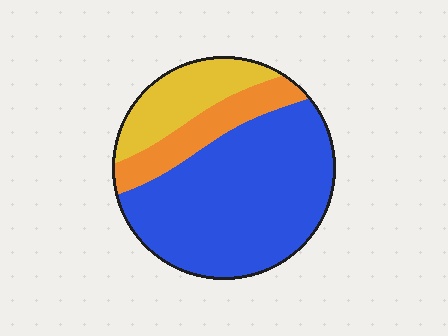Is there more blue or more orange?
Blue.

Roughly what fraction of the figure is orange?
Orange takes up about one sixth (1/6) of the figure.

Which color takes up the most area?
Blue, at roughly 65%.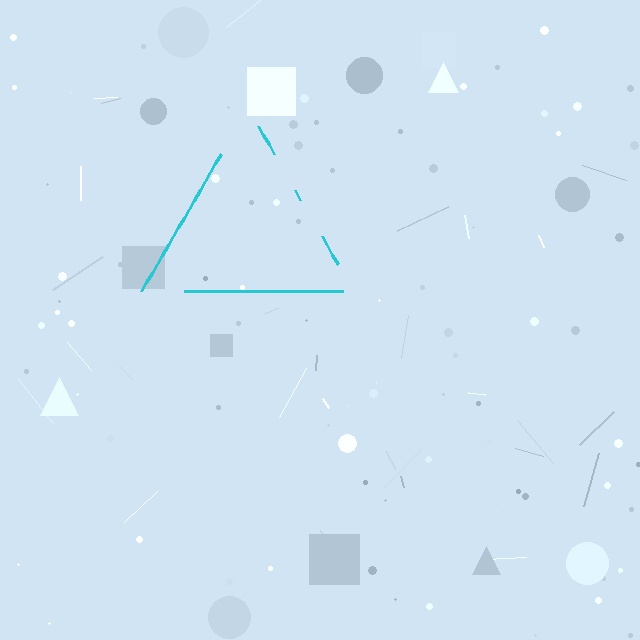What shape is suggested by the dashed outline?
The dashed outline suggests a triangle.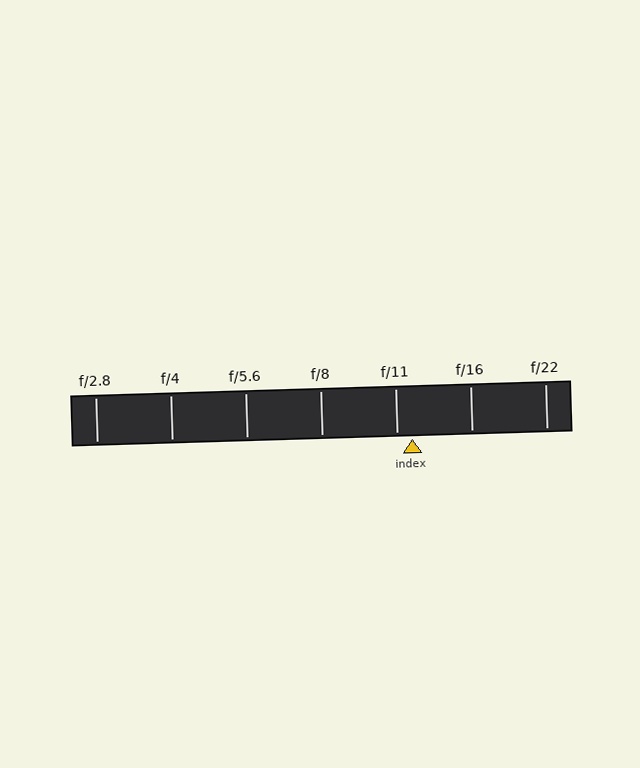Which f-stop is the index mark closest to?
The index mark is closest to f/11.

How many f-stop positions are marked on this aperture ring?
There are 7 f-stop positions marked.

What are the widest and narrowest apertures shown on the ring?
The widest aperture shown is f/2.8 and the narrowest is f/22.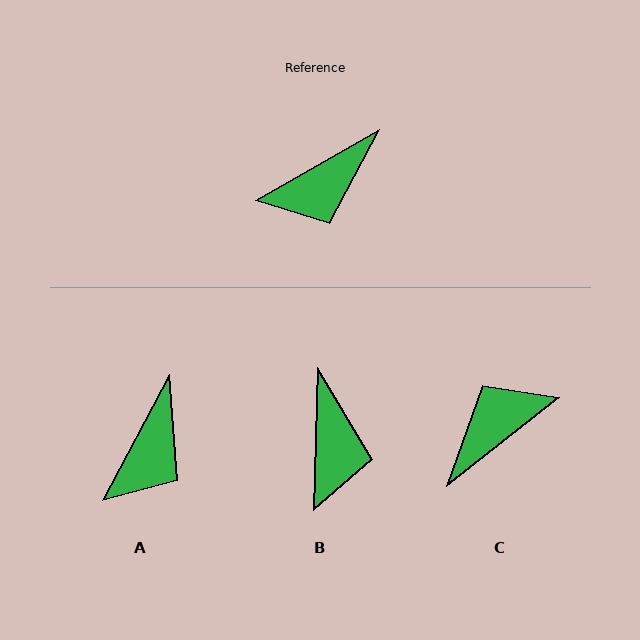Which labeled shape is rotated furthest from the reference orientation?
C, about 171 degrees away.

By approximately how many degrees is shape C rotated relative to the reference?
Approximately 171 degrees clockwise.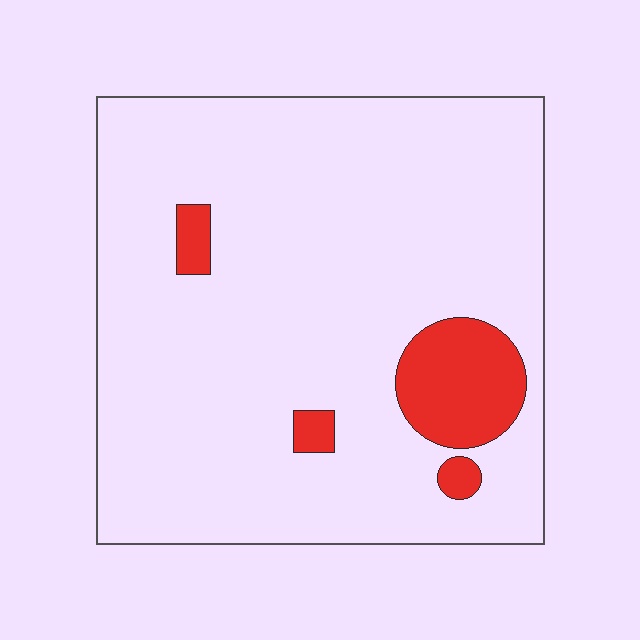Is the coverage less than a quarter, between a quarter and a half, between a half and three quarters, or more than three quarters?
Less than a quarter.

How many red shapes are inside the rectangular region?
4.